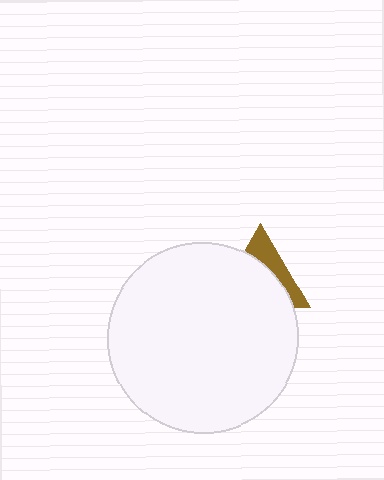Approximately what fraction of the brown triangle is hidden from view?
Roughly 65% of the brown triangle is hidden behind the white circle.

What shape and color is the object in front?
The object in front is a white circle.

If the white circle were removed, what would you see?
You would see the complete brown triangle.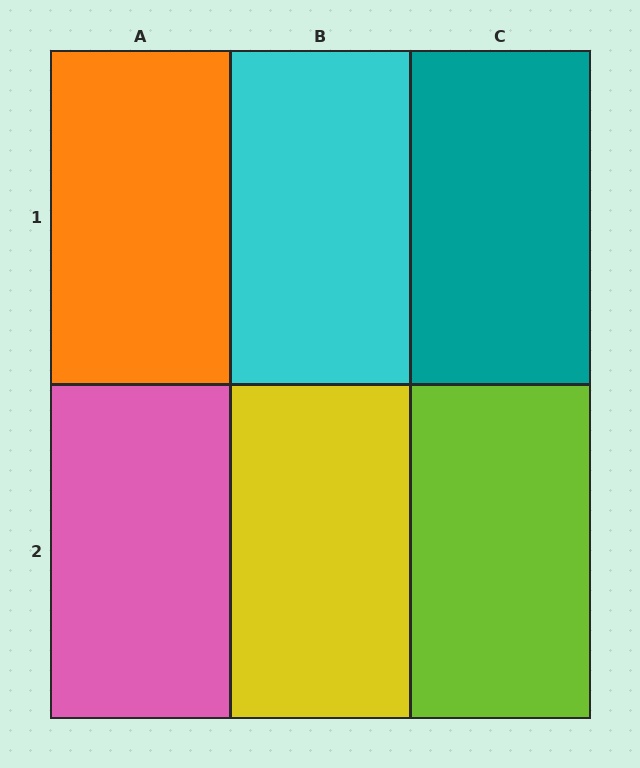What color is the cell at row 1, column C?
Teal.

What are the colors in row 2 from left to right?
Pink, yellow, lime.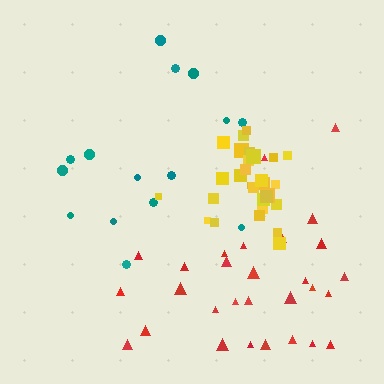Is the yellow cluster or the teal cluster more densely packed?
Yellow.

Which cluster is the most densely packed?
Yellow.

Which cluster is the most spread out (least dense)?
Teal.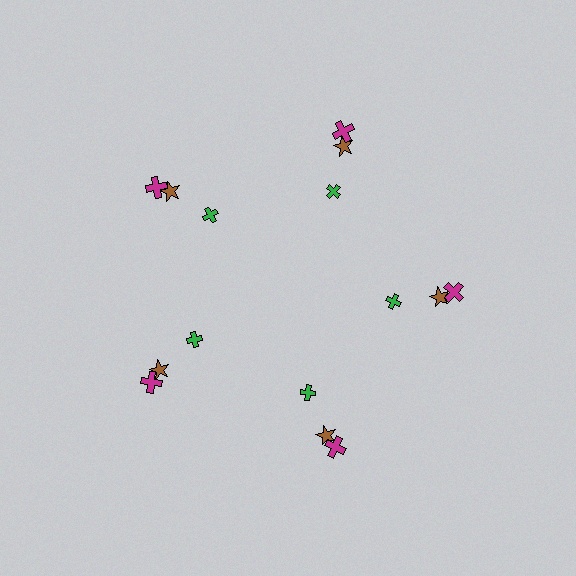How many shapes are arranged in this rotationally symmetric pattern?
There are 15 shapes, arranged in 5 groups of 3.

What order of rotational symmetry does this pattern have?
This pattern has 5-fold rotational symmetry.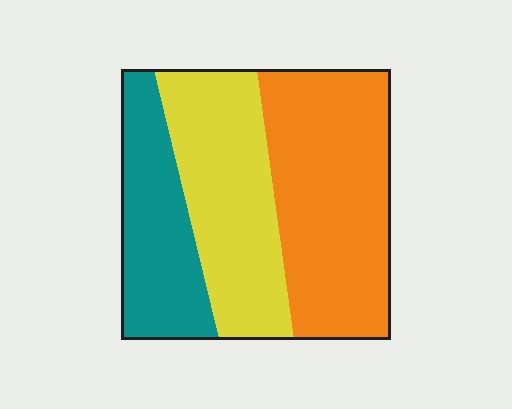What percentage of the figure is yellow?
Yellow covers around 35% of the figure.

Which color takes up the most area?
Orange, at roughly 45%.